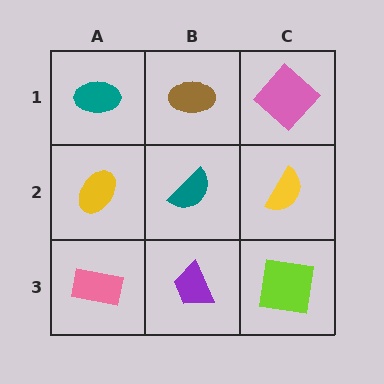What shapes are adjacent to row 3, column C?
A yellow semicircle (row 2, column C), a purple trapezoid (row 3, column B).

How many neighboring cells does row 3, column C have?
2.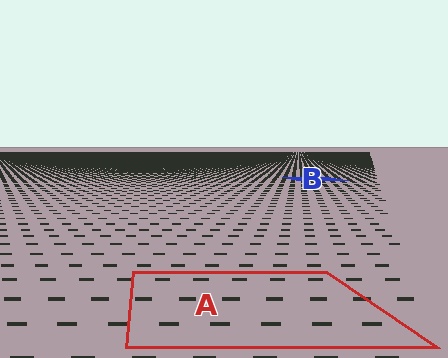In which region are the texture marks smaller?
The texture marks are smaller in region B, because it is farther away.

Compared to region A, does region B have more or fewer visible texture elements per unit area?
Region B has more texture elements per unit area — they are packed more densely because it is farther away.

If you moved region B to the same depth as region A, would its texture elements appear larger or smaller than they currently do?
They would appear larger. At a closer depth, the same texture elements are projected at a bigger on-screen size.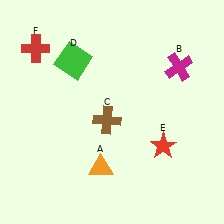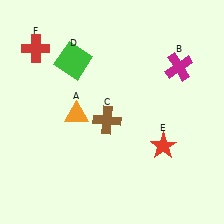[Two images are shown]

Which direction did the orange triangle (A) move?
The orange triangle (A) moved up.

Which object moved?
The orange triangle (A) moved up.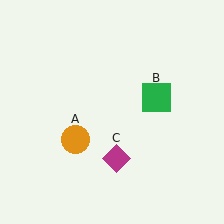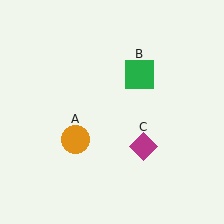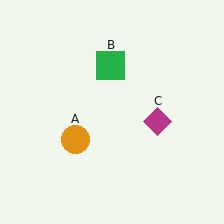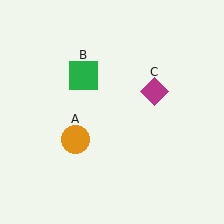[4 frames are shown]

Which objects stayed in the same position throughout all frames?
Orange circle (object A) remained stationary.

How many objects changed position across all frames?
2 objects changed position: green square (object B), magenta diamond (object C).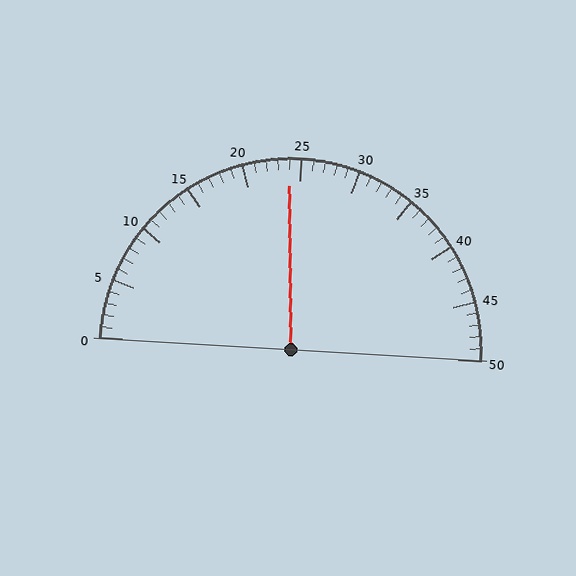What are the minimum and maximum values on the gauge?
The gauge ranges from 0 to 50.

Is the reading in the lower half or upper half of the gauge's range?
The reading is in the lower half of the range (0 to 50).